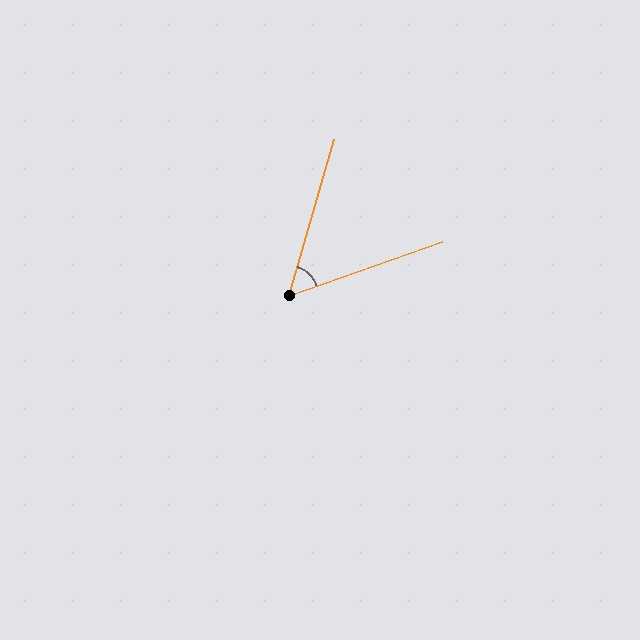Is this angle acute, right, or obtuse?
It is acute.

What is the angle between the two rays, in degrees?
Approximately 55 degrees.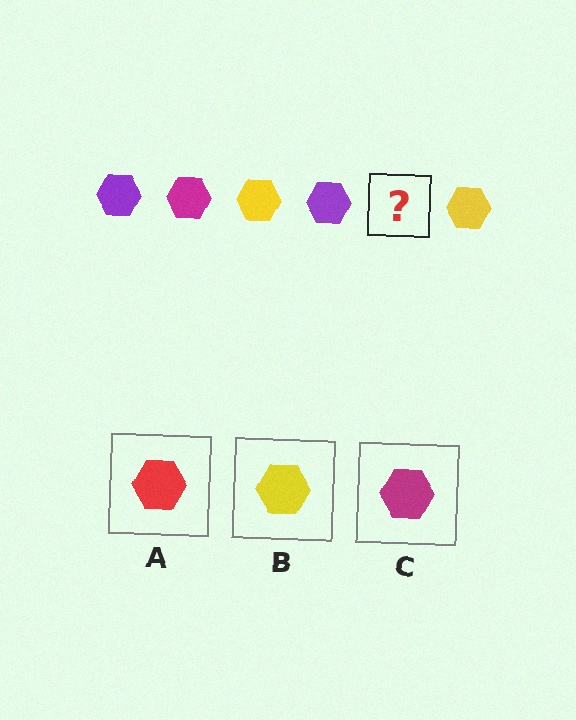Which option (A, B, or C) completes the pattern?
C.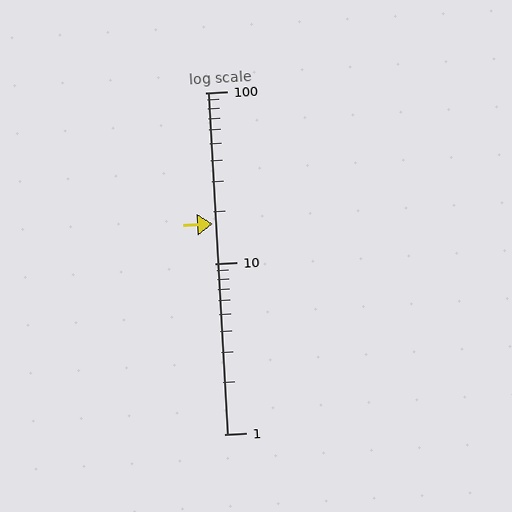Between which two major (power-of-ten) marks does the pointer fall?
The pointer is between 10 and 100.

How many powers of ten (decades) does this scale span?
The scale spans 2 decades, from 1 to 100.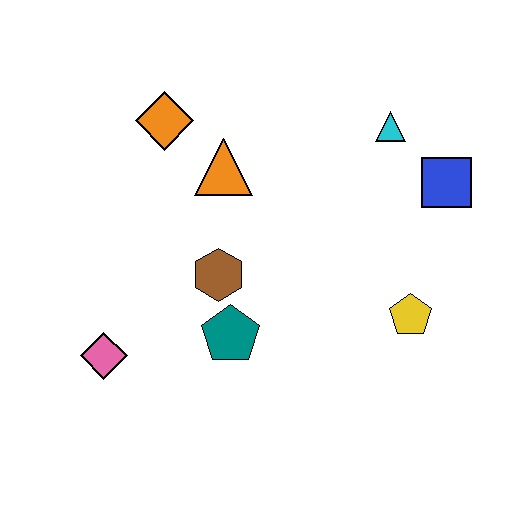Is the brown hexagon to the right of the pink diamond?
Yes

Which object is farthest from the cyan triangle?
The pink diamond is farthest from the cyan triangle.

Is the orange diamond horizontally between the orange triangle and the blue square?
No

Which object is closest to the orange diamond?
The orange triangle is closest to the orange diamond.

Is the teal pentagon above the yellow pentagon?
No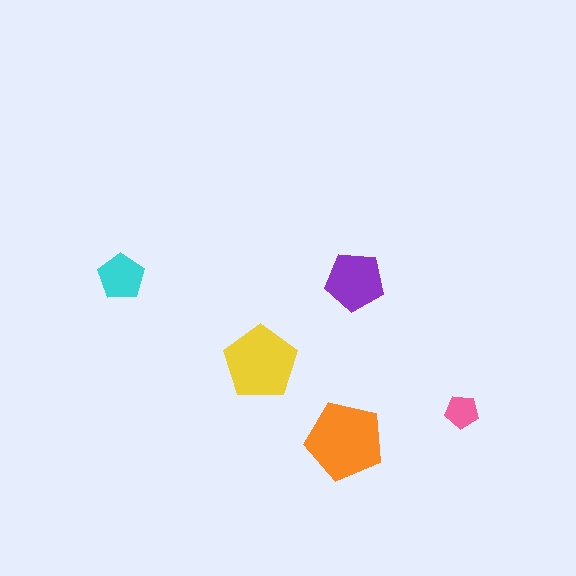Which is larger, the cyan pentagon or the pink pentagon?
The cyan one.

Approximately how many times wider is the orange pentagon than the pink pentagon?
About 2.5 times wider.